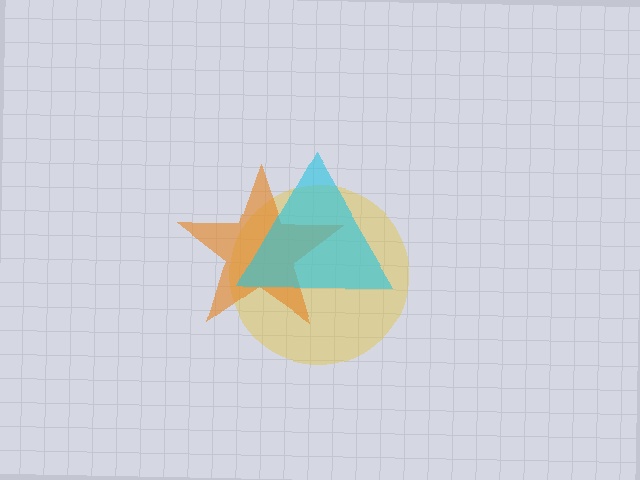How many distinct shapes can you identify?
There are 3 distinct shapes: a yellow circle, an orange star, a cyan triangle.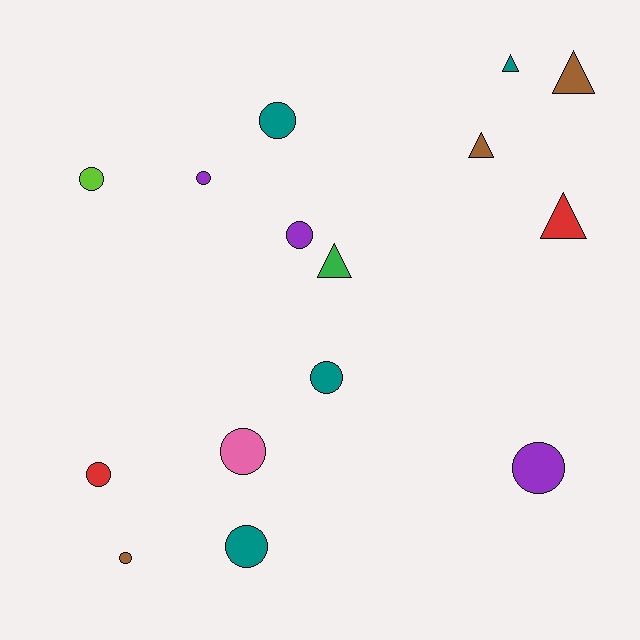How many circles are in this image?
There are 10 circles.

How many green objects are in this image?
There is 1 green object.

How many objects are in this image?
There are 15 objects.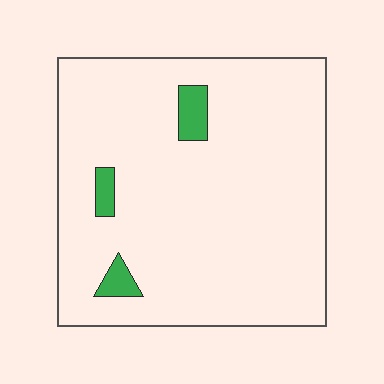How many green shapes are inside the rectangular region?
3.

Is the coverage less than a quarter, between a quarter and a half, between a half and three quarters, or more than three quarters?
Less than a quarter.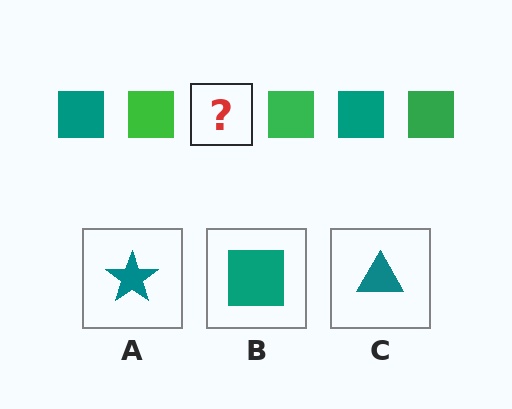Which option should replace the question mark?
Option B.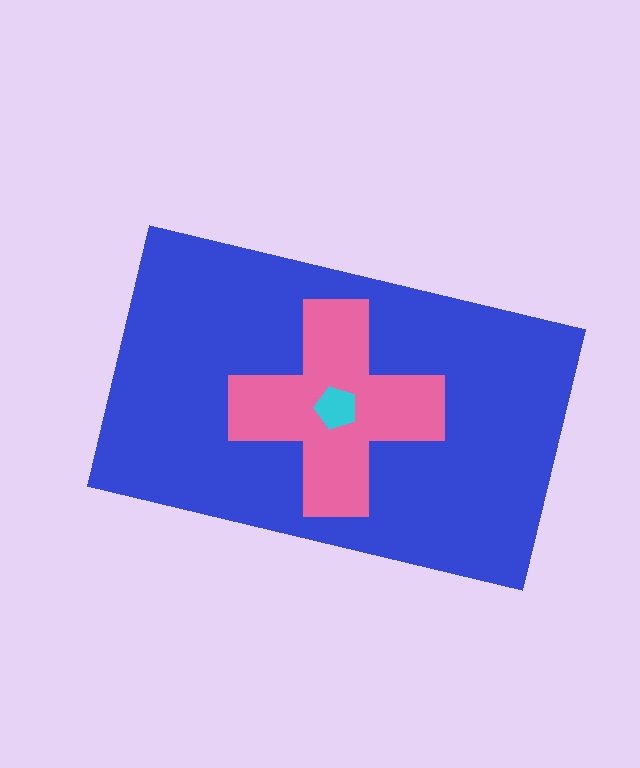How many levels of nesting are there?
3.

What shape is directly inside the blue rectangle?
The pink cross.